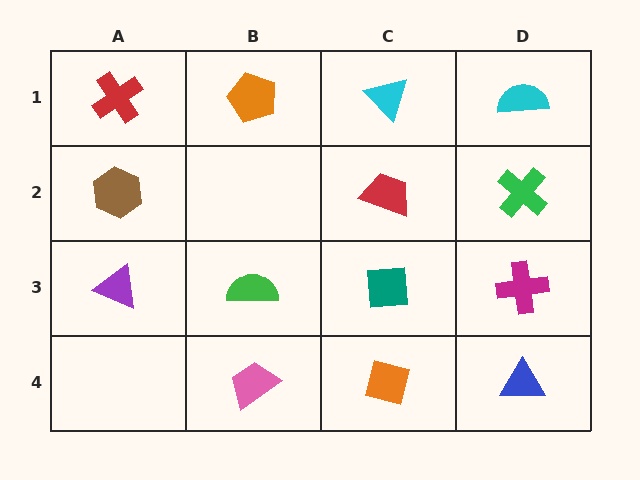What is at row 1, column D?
A cyan semicircle.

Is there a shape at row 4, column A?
No, that cell is empty.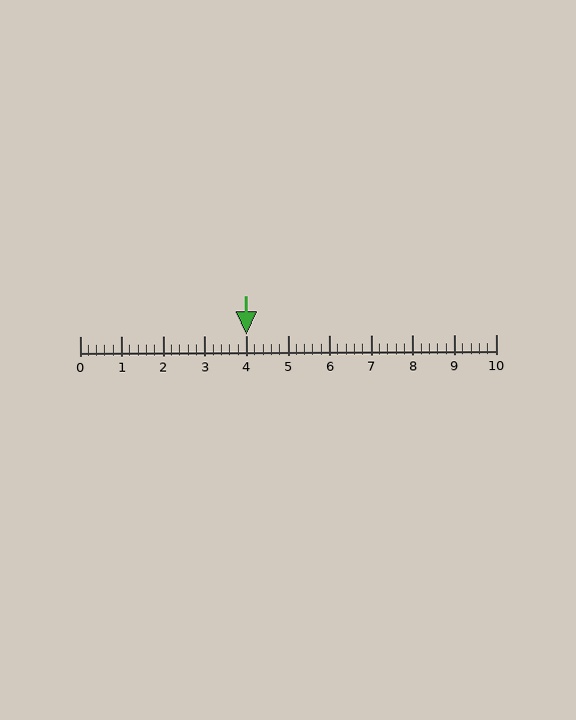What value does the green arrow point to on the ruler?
The green arrow points to approximately 4.0.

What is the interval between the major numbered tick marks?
The major tick marks are spaced 1 units apart.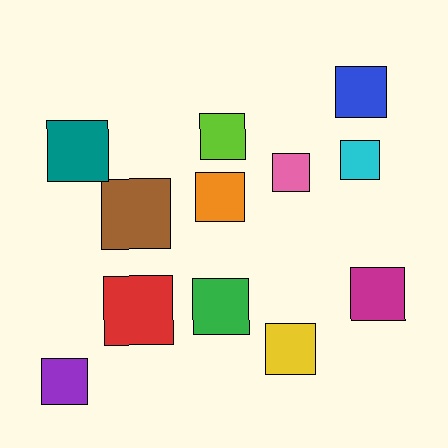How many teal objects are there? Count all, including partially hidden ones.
There is 1 teal object.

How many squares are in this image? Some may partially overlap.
There are 12 squares.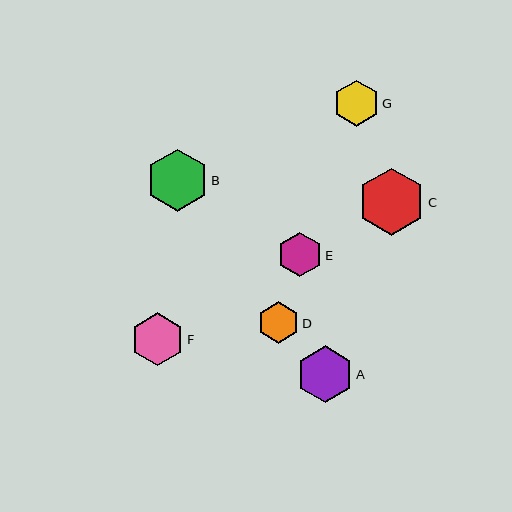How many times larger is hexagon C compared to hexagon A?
Hexagon C is approximately 1.2 times the size of hexagon A.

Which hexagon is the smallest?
Hexagon D is the smallest with a size of approximately 42 pixels.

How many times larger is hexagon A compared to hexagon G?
Hexagon A is approximately 1.2 times the size of hexagon G.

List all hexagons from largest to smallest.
From largest to smallest: C, B, A, F, G, E, D.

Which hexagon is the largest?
Hexagon C is the largest with a size of approximately 67 pixels.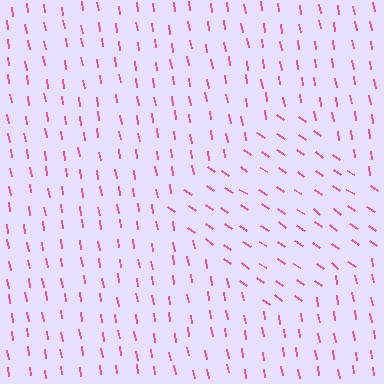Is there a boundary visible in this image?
Yes, there is a texture boundary formed by a change in line orientation.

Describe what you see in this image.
The image is filled with small pink line segments. A diamond region in the image has lines oriented differently from the surrounding lines, creating a visible texture boundary.